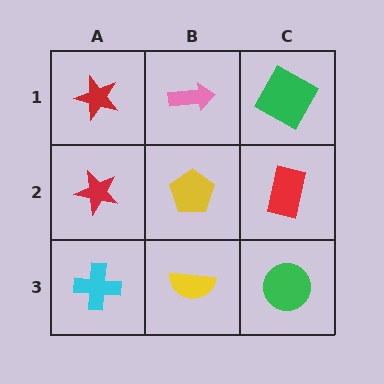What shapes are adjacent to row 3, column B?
A yellow pentagon (row 2, column B), a cyan cross (row 3, column A), a green circle (row 3, column C).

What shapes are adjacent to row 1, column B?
A yellow pentagon (row 2, column B), a red star (row 1, column A), a green square (row 1, column C).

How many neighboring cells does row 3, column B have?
3.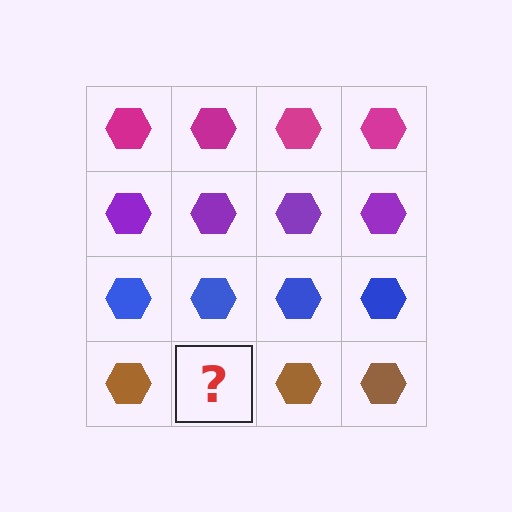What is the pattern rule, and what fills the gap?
The rule is that each row has a consistent color. The gap should be filled with a brown hexagon.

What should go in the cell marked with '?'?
The missing cell should contain a brown hexagon.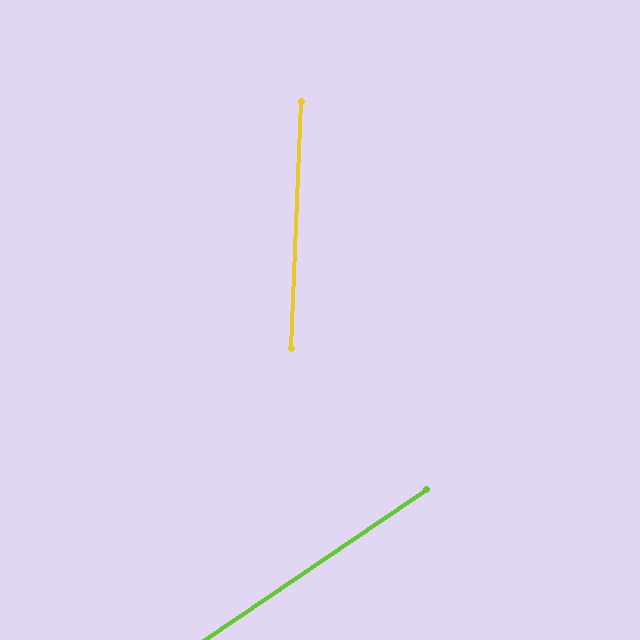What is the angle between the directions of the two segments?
Approximately 53 degrees.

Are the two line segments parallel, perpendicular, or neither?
Neither parallel nor perpendicular — they differ by about 53°.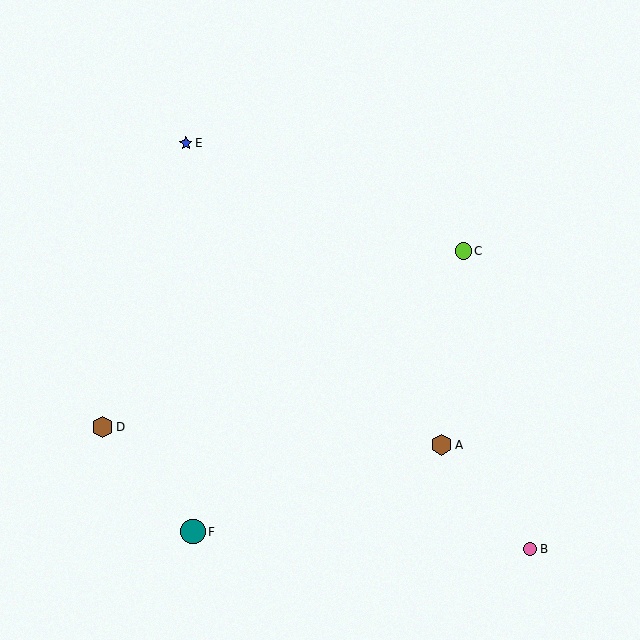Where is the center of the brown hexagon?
The center of the brown hexagon is at (441, 445).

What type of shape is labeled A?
Shape A is a brown hexagon.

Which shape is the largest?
The teal circle (labeled F) is the largest.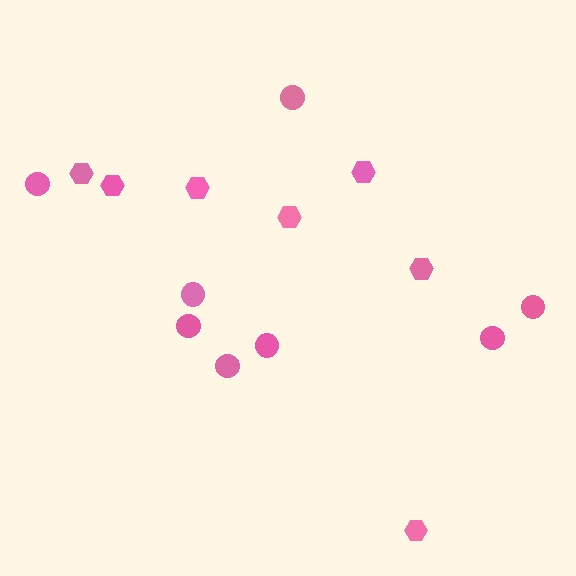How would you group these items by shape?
There are 2 groups: one group of circles (8) and one group of hexagons (7).